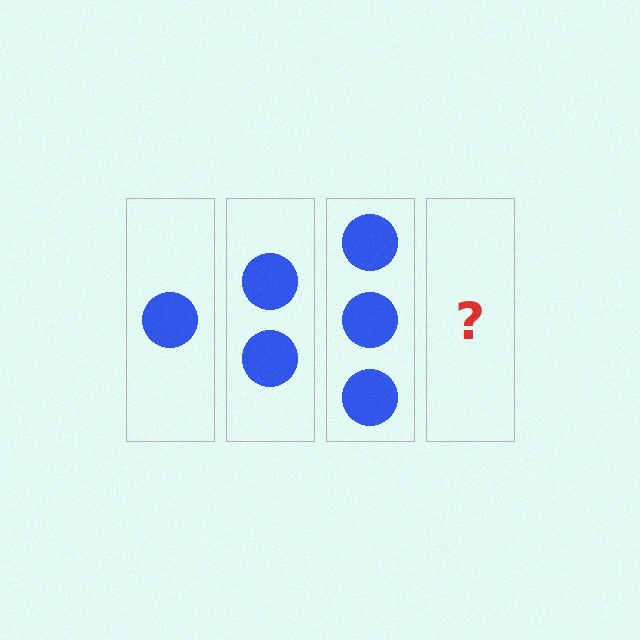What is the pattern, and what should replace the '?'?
The pattern is that each step adds one more circle. The '?' should be 4 circles.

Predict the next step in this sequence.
The next step is 4 circles.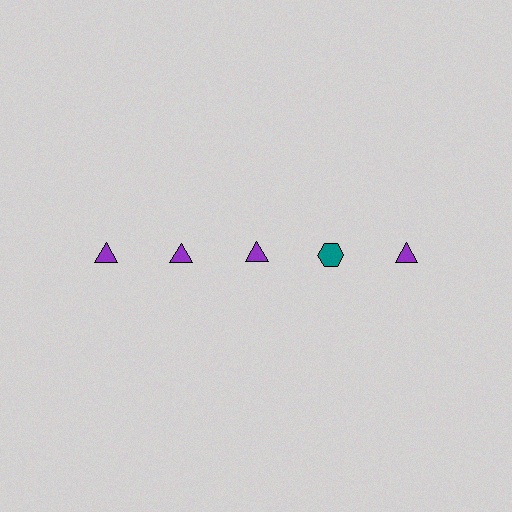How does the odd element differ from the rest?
It differs in both color (teal instead of purple) and shape (hexagon instead of triangle).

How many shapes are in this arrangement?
There are 5 shapes arranged in a grid pattern.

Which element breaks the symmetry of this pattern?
The teal hexagon in the top row, second from right column breaks the symmetry. All other shapes are purple triangles.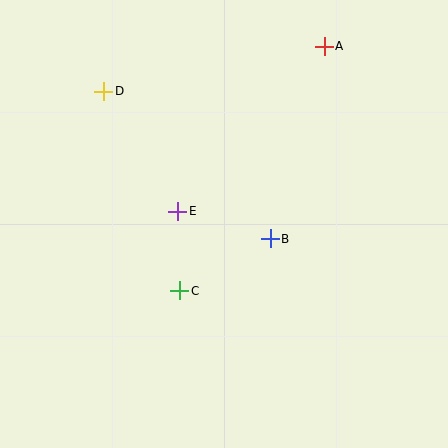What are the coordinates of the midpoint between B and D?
The midpoint between B and D is at (187, 165).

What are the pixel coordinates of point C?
Point C is at (180, 291).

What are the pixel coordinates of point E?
Point E is at (178, 211).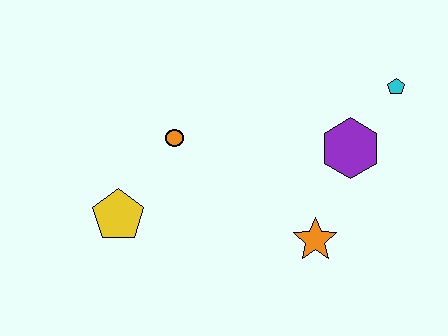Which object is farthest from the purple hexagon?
The yellow pentagon is farthest from the purple hexagon.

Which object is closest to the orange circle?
The yellow pentagon is closest to the orange circle.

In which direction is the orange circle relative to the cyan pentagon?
The orange circle is to the left of the cyan pentagon.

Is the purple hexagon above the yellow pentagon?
Yes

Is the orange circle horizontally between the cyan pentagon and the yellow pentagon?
Yes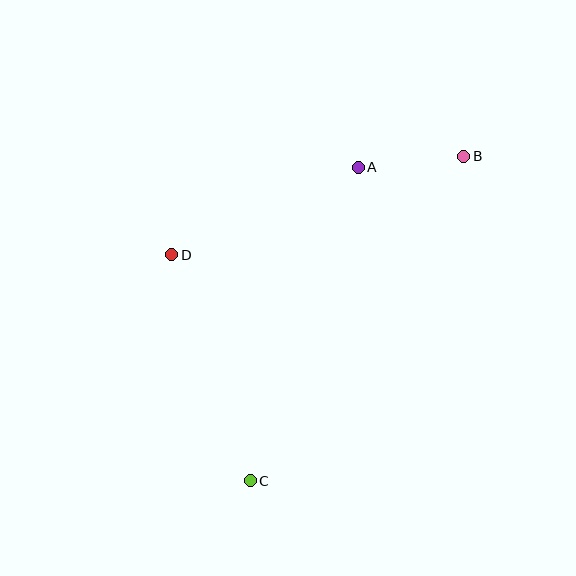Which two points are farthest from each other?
Points B and C are farthest from each other.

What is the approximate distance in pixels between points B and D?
The distance between B and D is approximately 308 pixels.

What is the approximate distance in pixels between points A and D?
The distance between A and D is approximately 206 pixels.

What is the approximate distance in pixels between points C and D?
The distance between C and D is approximately 239 pixels.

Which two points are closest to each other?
Points A and B are closest to each other.